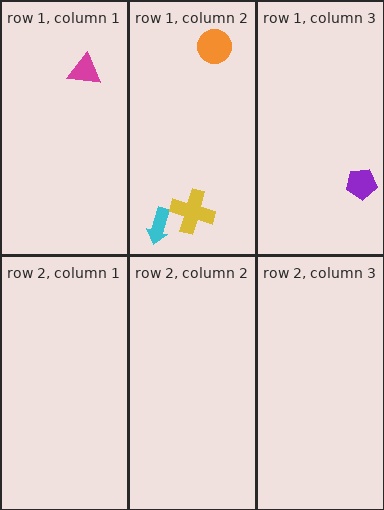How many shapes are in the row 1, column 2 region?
3.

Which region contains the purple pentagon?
The row 1, column 3 region.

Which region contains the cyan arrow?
The row 1, column 2 region.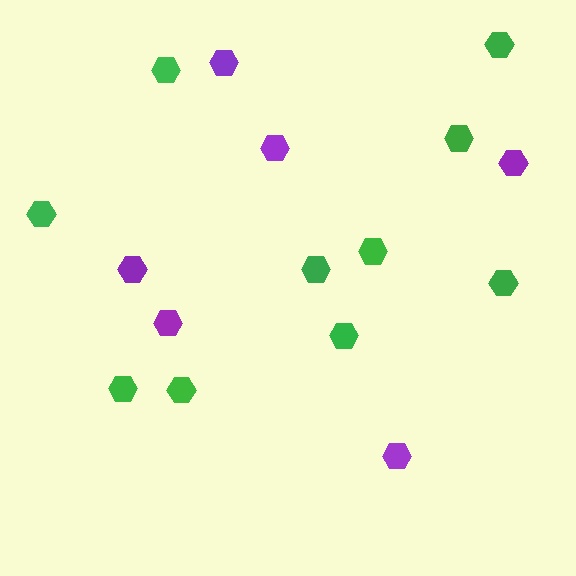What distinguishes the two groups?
There are 2 groups: one group of purple hexagons (6) and one group of green hexagons (10).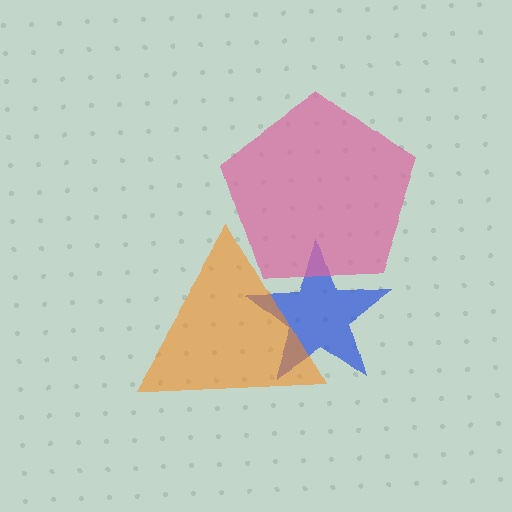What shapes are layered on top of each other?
The layered shapes are: a blue star, an orange triangle, a pink pentagon.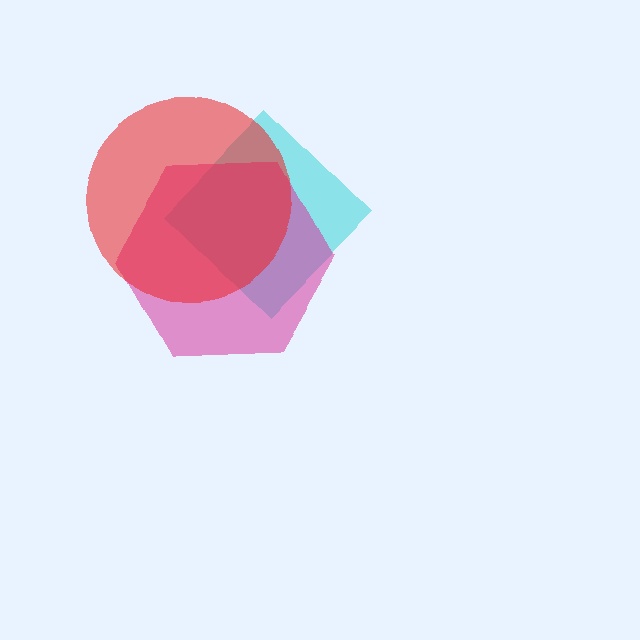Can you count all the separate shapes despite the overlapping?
Yes, there are 3 separate shapes.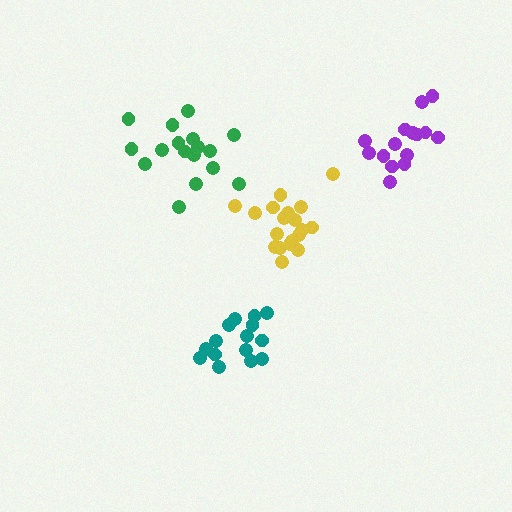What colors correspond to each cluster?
The clusters are colored: green, teal, purple, yellow.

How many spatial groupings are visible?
There are 4 spatial groupings.